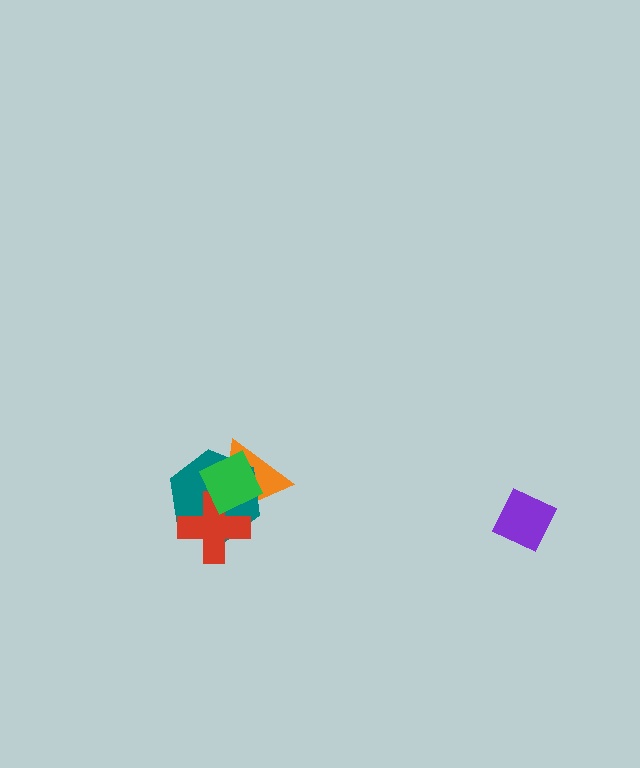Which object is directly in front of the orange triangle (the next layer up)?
The teal hexagon is directly in front of the orange triangle.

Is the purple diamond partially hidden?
No, no other shape covers it.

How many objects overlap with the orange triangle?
3 objects overlap with the orange triangle.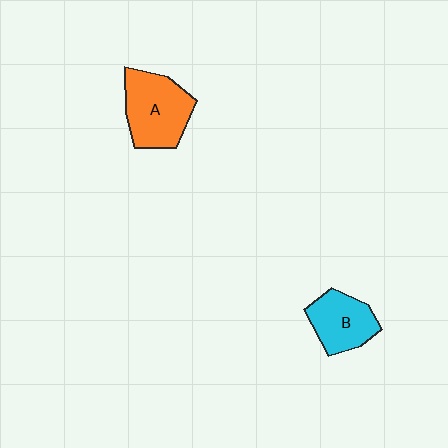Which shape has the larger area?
Shape A (orange).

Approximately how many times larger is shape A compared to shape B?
Approximately 1.3 times.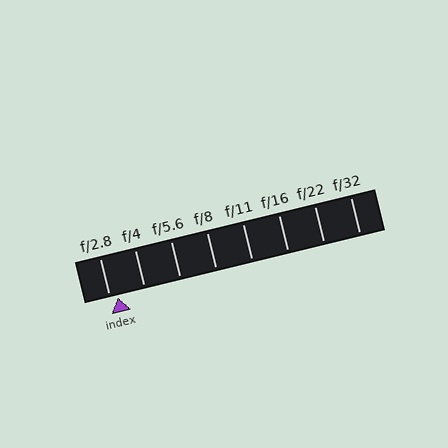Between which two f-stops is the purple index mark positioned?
The index mark is between f/2.8 and f/4.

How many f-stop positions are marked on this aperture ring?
There are 8 f-stop positions marked.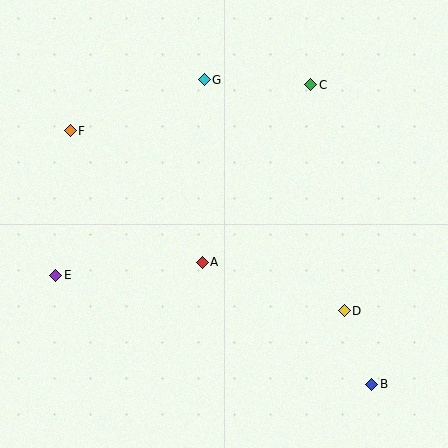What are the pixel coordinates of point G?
Point G is at (204, 80).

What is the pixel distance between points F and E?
The distance between F and E is 145 pixels.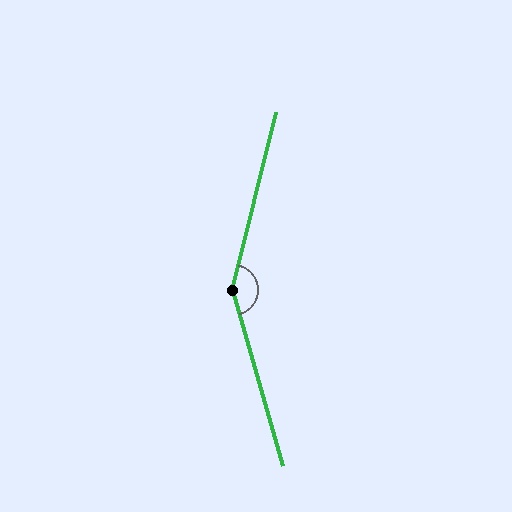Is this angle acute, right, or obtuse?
It is obtuse.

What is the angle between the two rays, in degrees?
Approximately 150 degrees.